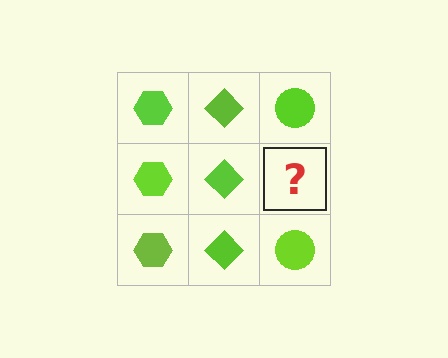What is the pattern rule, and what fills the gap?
The rule is that each column has a consistent shape. The gap should be filled with a lime circle.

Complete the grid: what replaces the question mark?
The question mark should be replaced with a lime circle.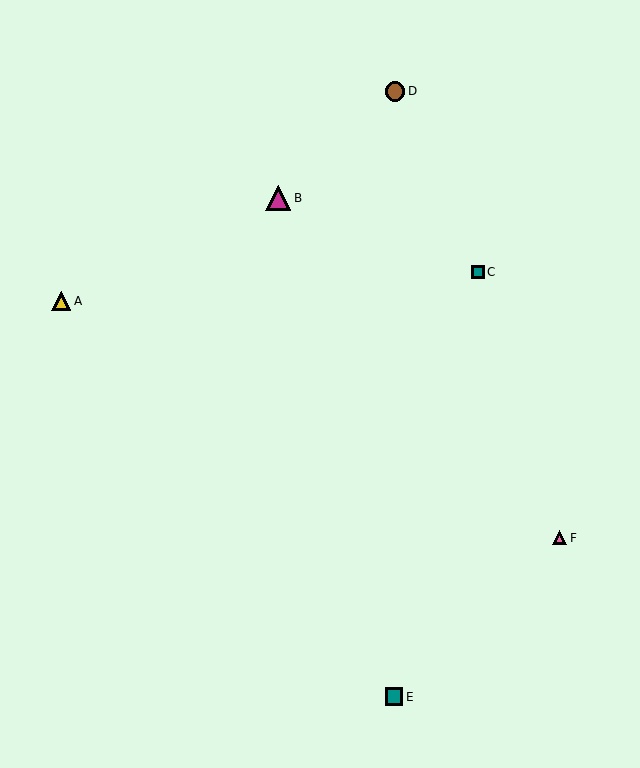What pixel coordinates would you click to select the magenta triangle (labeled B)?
Click at (278, 198) to select the magenta triangle B.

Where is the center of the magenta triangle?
The center of the magenta triangle is at (278, 198).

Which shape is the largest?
The magenta triangle (labeled B) is the largest.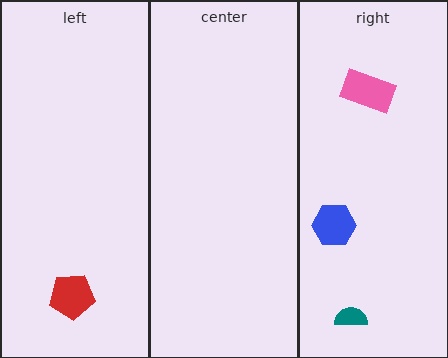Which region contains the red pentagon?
The left region.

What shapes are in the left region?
The red pentagon.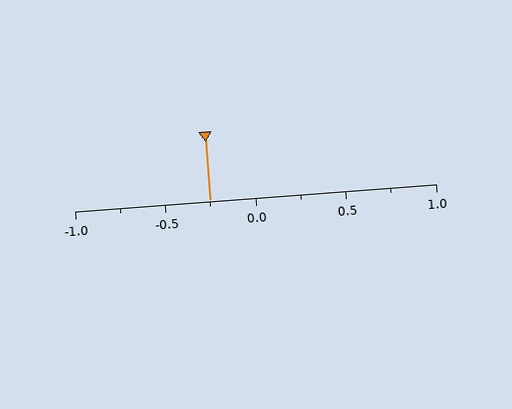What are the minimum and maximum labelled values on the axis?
The axis runs from -1.0 to 1.0.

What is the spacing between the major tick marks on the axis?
The major ticks are spaced 0.5 apart.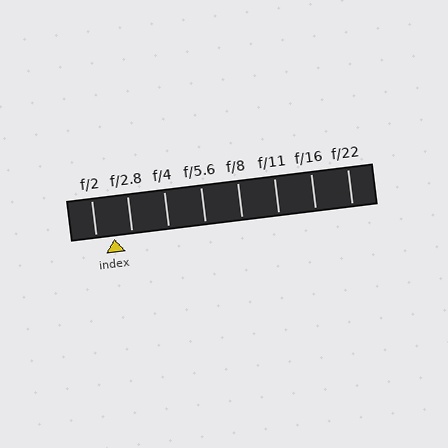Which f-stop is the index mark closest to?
The index mark is closest to f/2.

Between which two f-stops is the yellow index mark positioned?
The index mark is between f/2 and f/2.8.